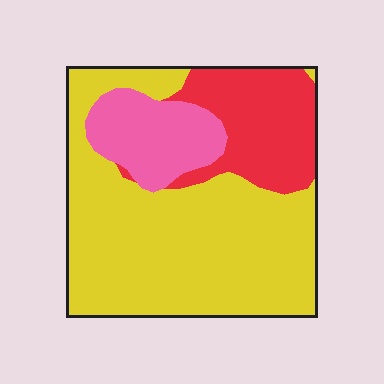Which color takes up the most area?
Yellow, at roughly 65%.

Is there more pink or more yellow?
Yellow.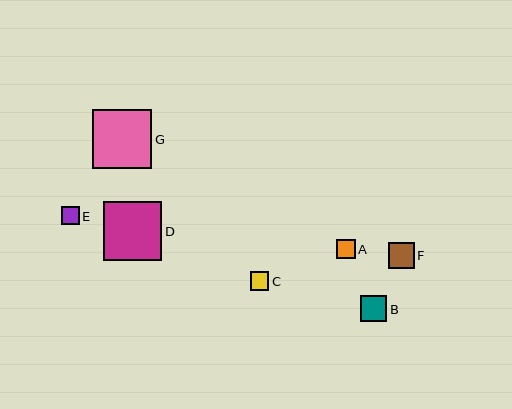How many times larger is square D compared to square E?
Square D is approximately 3.4 times the size of square E.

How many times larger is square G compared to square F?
Square G is approximately 2.3 times the size of square F.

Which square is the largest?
Square G is the largest with a size of approximately 59 pixels.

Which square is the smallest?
Square E is the smallest with a size of approximately 17 pixels.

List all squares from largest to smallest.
From largest to smallest: G, D, B, F, A, C, E.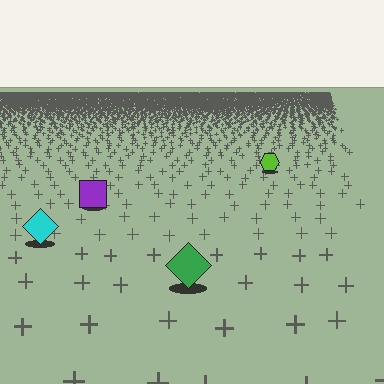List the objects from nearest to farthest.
From nearest to farthest: the green diamond, the cyan diamond, the purple square, the lime hexagon.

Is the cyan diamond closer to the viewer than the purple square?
Yes. The cyan diamond is closer — you can tell from the texture gradient: the ground texture is coarser near it.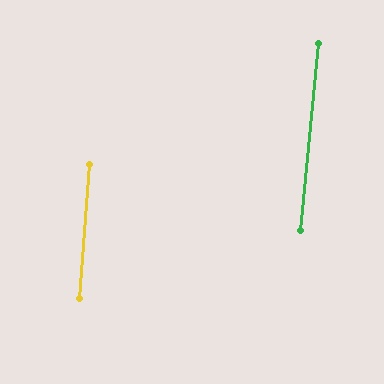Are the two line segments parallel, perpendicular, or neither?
Parallel — their directions differ by only 0.9°.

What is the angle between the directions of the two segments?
Approximately 1 degree.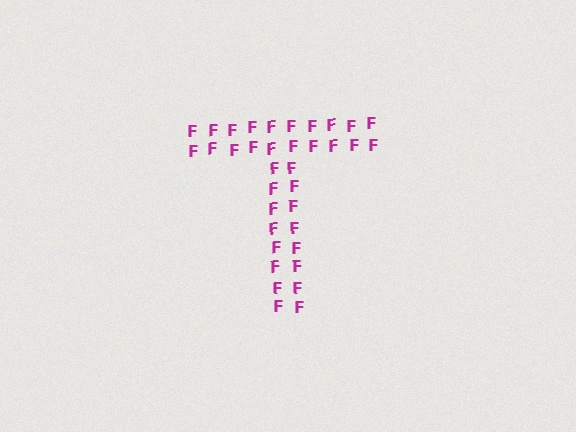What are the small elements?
The small elements are letter F's.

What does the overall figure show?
The overall figure shows the letter T.